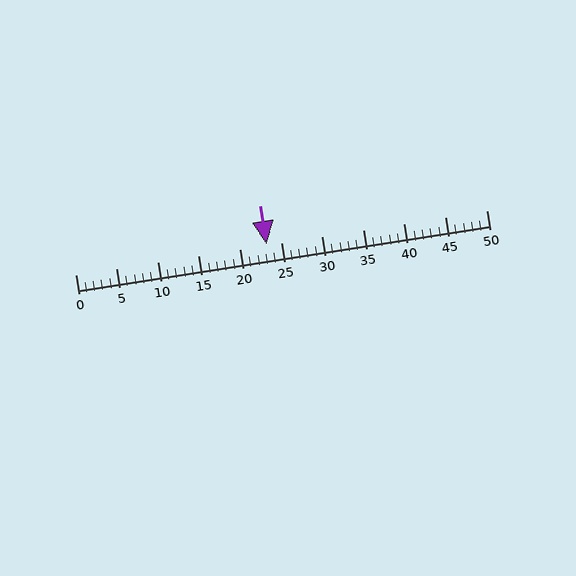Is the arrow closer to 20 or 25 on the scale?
The arrow is closer to 25.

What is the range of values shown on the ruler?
The ruler shows values from 0 to 50.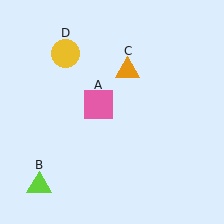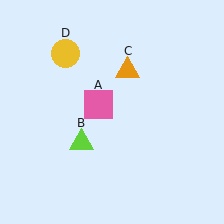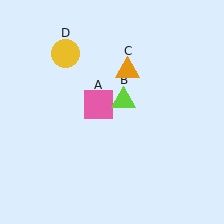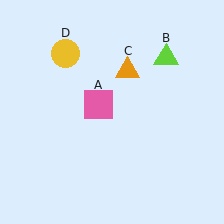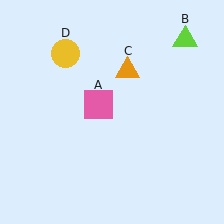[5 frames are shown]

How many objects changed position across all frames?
1 object changed position: lime triangle (object B).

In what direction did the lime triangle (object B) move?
The lime triangle (object B) moved up and to the right.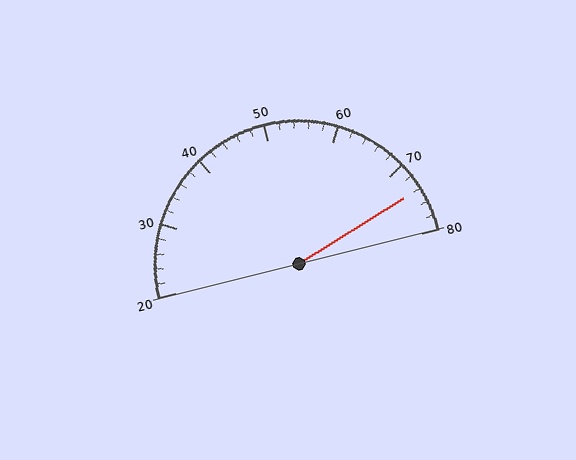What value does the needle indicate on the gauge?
The needle indicates approximately 74.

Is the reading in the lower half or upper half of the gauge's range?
The reading is in the upper half of the range (20 to 80).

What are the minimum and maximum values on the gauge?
The gauge ranges from 20 to 80.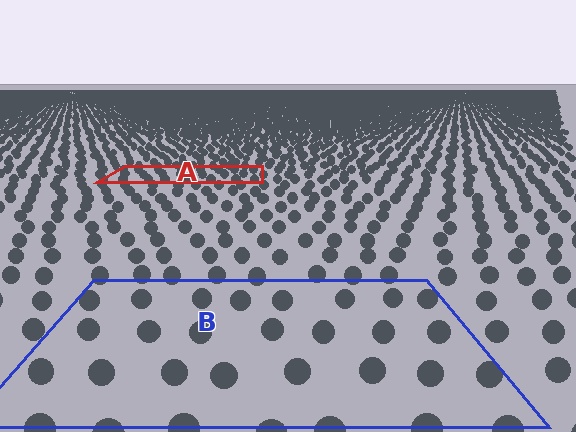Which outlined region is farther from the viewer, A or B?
Region A is farther from the viewer — the texture elements inside it appear smaller and more densely packed.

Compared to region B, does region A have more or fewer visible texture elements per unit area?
Region A has more texture elements per unit area — they are packed more densely because it is farther away.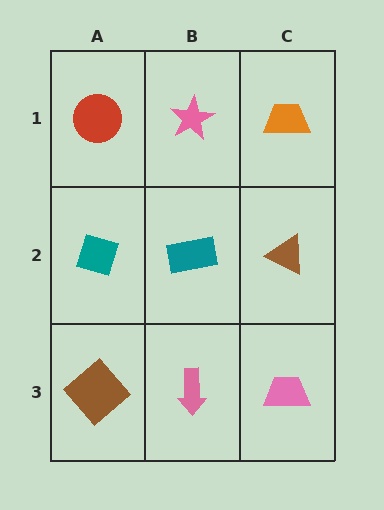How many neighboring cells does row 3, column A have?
2.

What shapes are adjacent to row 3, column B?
A teal rectangle (row 2, column B), a brown diamond (row 3, column A), a pink trapezoid (row 3, column C).